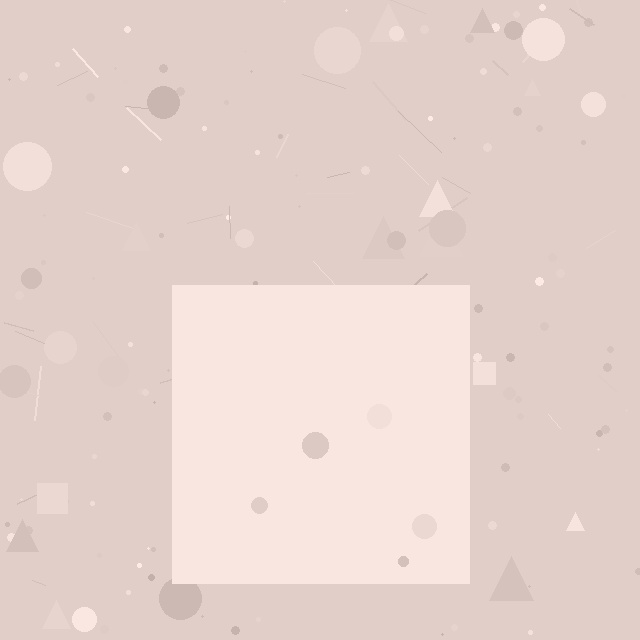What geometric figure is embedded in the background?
A square is embedded in the background.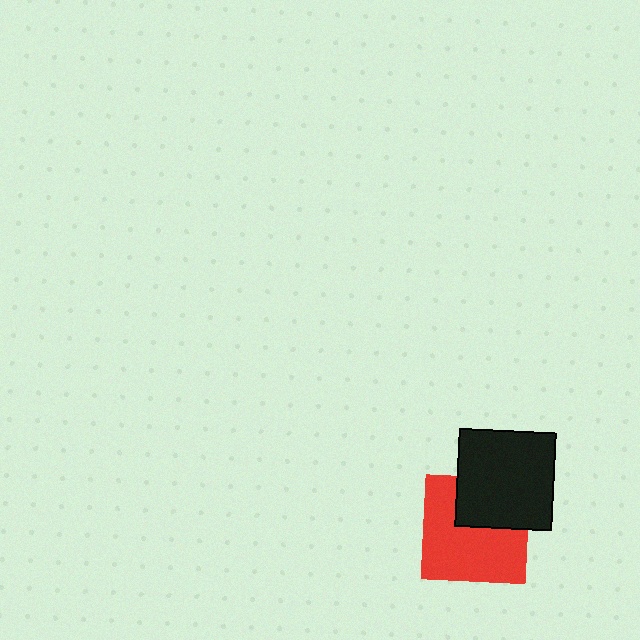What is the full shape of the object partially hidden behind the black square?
The partially hidden object is a red square.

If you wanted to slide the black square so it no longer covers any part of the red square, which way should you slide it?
Slide it up — that is the most direct way to separate the two shapes.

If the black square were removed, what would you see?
You would see the complete red square.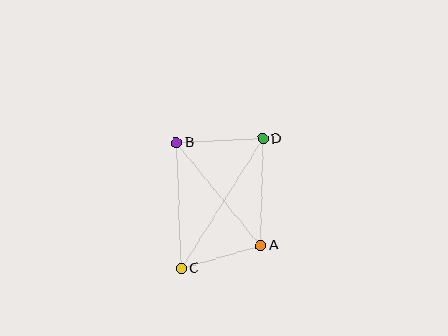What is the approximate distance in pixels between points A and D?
The distance between A and D is approximately 107 pixels.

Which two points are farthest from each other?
Points C and D are farthest from each other.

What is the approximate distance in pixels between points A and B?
The distance between A and B is approximately 133 pixels.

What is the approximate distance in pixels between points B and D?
The distance between B and D is approximately 86 pixels.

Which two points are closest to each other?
Points A and C are closest to each other.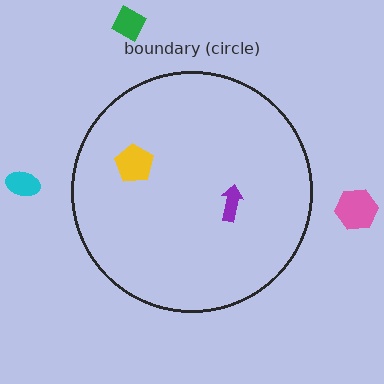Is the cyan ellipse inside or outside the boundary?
Outside.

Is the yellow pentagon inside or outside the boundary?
Inside.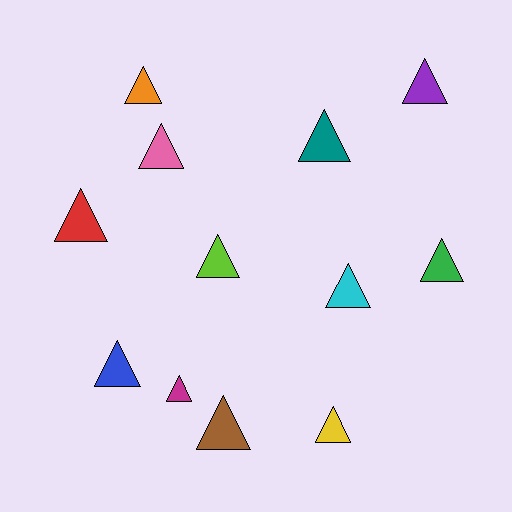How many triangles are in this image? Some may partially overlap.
There are 12 triangles.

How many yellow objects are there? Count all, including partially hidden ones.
There is 1 yellow object.